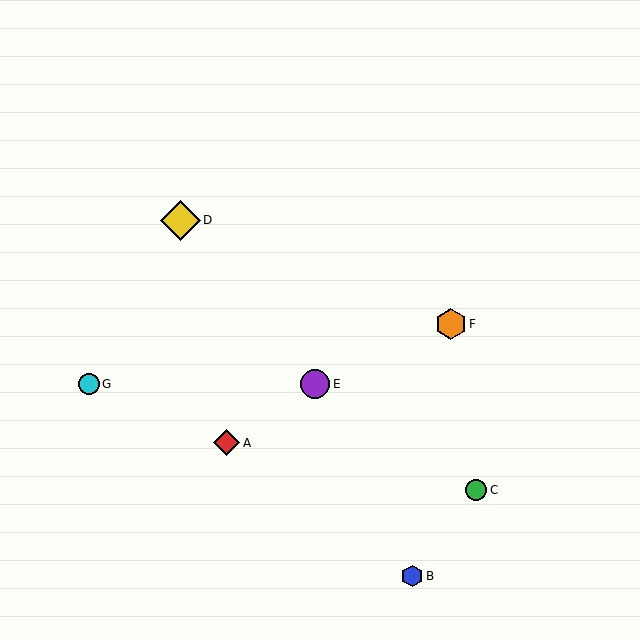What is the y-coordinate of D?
Object D is at y≈220.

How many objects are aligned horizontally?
2 objects (E, G) are aligned horizontally.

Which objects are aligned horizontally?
Objects E, G are aligned horizontally.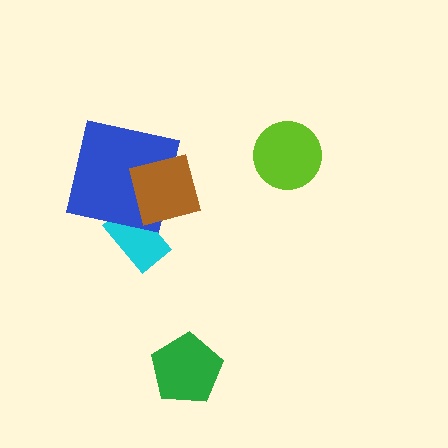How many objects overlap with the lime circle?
0 objects overlap with the lime circle.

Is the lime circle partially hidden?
No, no other shape covers it.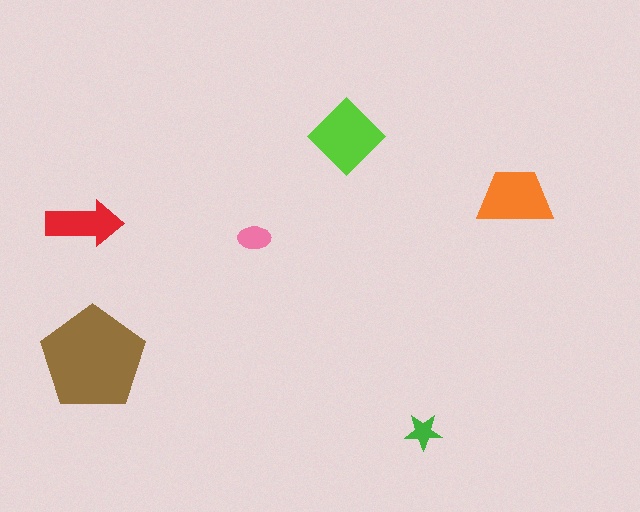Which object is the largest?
The brown pentagon.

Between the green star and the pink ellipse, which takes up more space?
The pink ellipse.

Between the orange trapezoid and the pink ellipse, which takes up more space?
The orange trapezoid.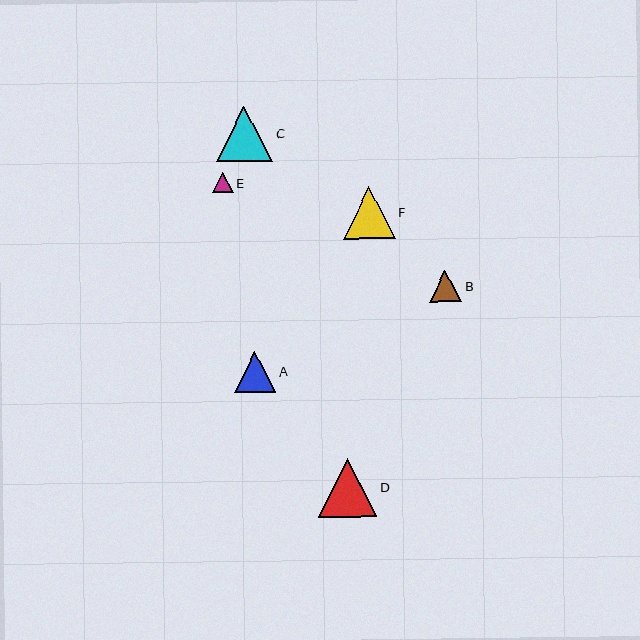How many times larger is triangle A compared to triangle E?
Triangle A is approximately 2.0 times the size of triangle E.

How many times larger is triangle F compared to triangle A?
Triangle F is approximately 1.3 times the size of triangle A.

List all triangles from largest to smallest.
From largest to smallest: D, C, F, A, B, E.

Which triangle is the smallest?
Triangle E is the smallest with a size of approximately 20 pixels.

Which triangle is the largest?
Triangle D is the largest with a size of approximately 59 pixels.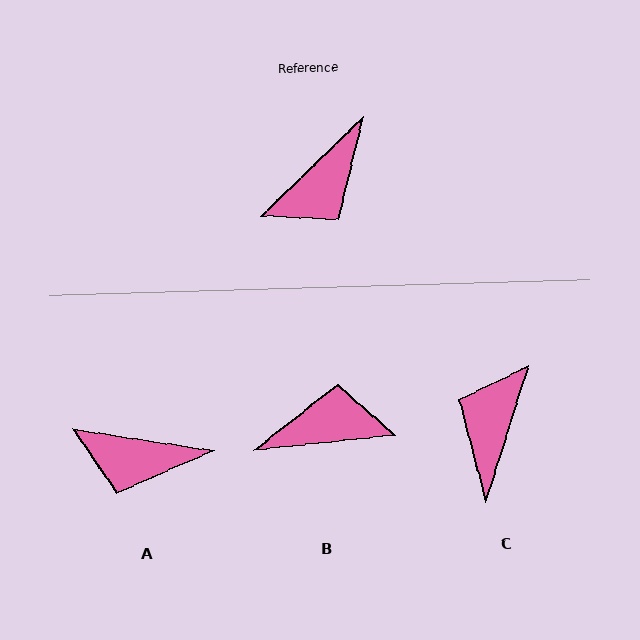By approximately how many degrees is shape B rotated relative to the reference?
Approximately 142 degrees counter-clockwise.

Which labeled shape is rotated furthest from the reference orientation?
C, about 152 degrees away.